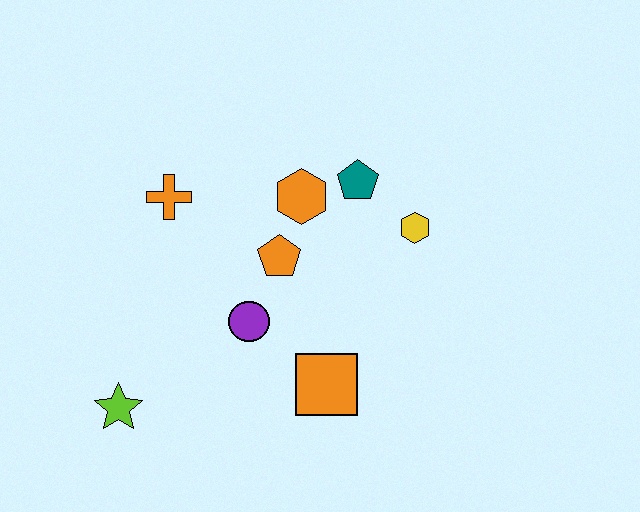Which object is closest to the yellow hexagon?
The teal pentagon is closest to the yellow hexagon.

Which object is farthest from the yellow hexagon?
The lime star is farthest from the yellow hexagon.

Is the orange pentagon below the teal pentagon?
Yes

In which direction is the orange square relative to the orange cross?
The orange square is below the orange cross.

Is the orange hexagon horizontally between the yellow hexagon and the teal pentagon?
No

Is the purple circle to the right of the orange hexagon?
No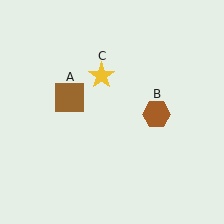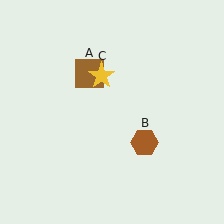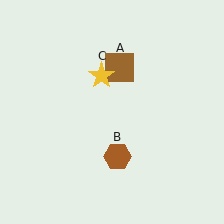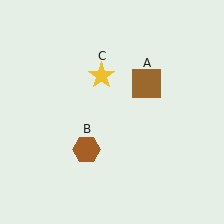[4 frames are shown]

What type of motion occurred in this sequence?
The brown square (object A), brown hexagon (object B) rotated clockwise around the center of the scene.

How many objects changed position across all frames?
2 objects changed position: brown square (object A), brown hexagon (object B).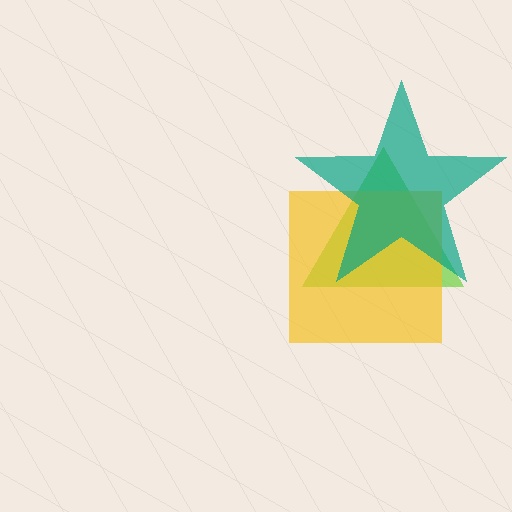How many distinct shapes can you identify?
There are 3 distinct shapes: a lime triangle, a yellow square, a teal star.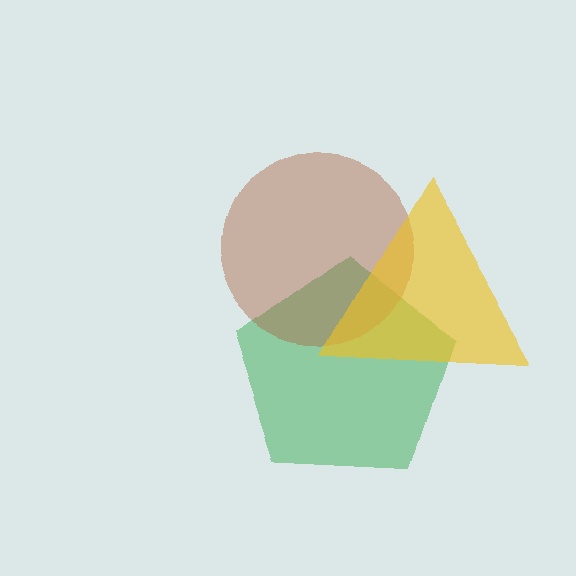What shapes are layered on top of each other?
The layered shapes are: a green pentagon, a brown circle, a yellow triangle.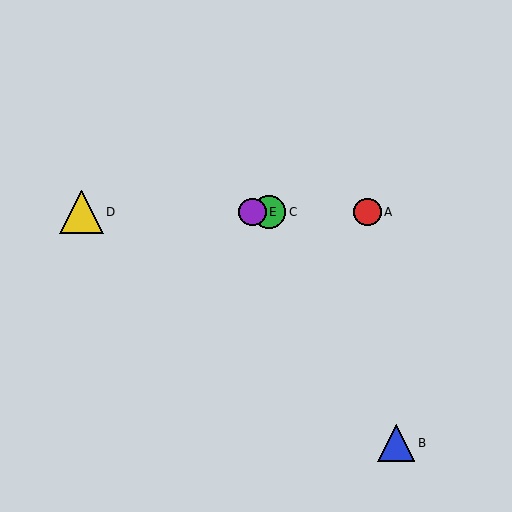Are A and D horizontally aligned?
Yes, both are at y≈212.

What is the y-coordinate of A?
Object A is at y≈212.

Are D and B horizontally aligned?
No, D is at y≈212 and B is at y≈443.